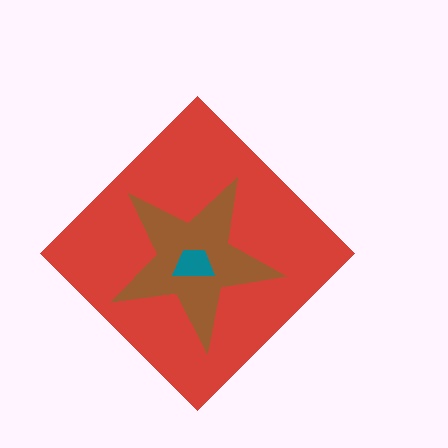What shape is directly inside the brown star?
The teal trapezoid.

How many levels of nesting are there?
3.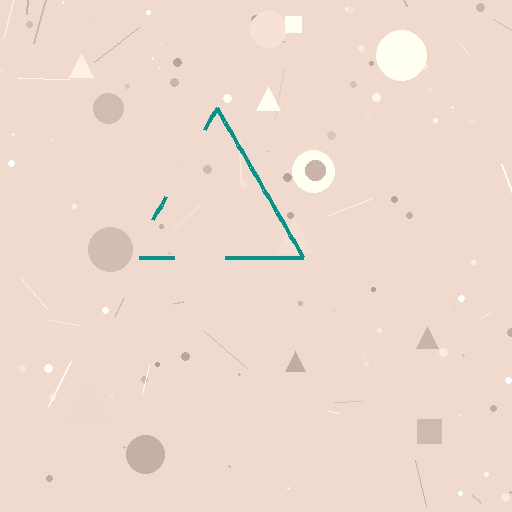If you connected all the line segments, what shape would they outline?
They would outline a triangle.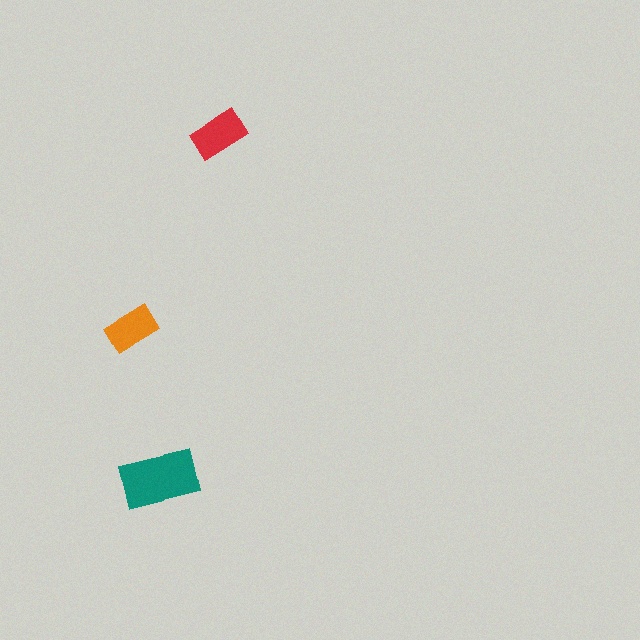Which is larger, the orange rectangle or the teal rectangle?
The teal one.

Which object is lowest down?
The teal rectangle is bottommost.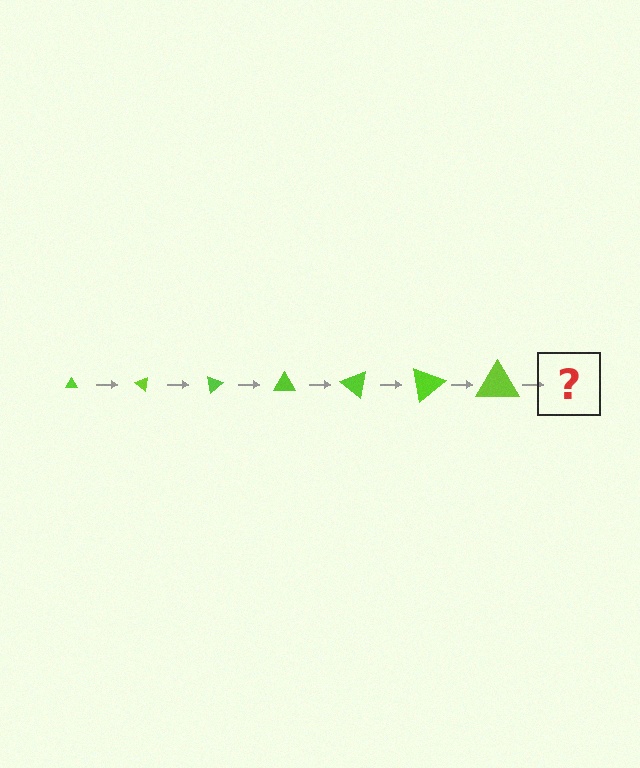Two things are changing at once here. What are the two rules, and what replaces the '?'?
The two rules are that the triangle grows larger each step and it rotates 40 degrees each step. The '?' should be a triangle, larger than the previous one and rotated 280 degrees from the start.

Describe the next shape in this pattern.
It should be a triangle, larger than the previous one and rotated 280 degrees from the start.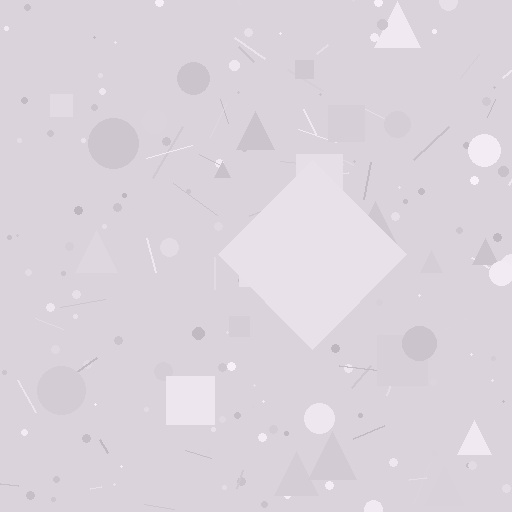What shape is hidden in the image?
A diamond is hidden in the image.